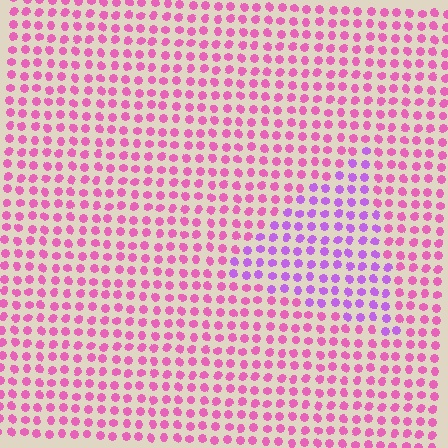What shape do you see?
I see a triangle.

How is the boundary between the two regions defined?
The boundary is defined purely by a slight shift in hue (about 38 degrees). Spacing, size, and orientation are identical on both sides.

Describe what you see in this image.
The image is filled with small pink elements in a uniform arrangement. A triangle-shaped region is visible where the elements are tinted to a slightly different hue, forming a subtle color boundary.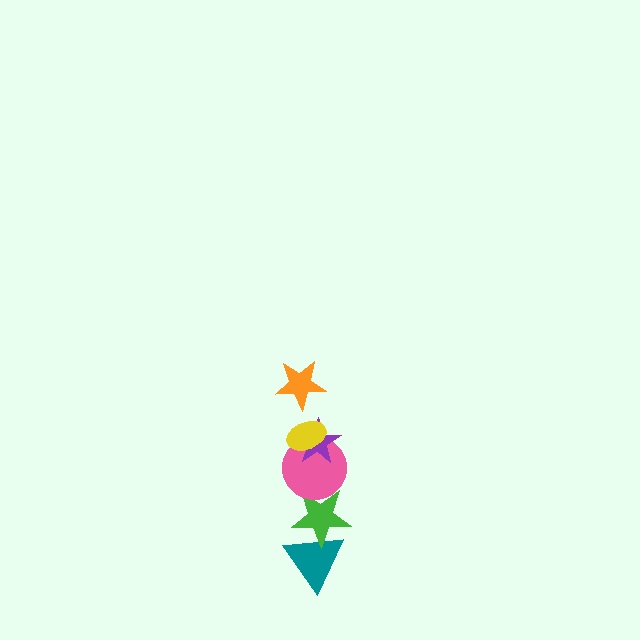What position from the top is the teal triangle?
The teal triangle is 6th from the top.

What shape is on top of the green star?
The pink circle is on top of the green star.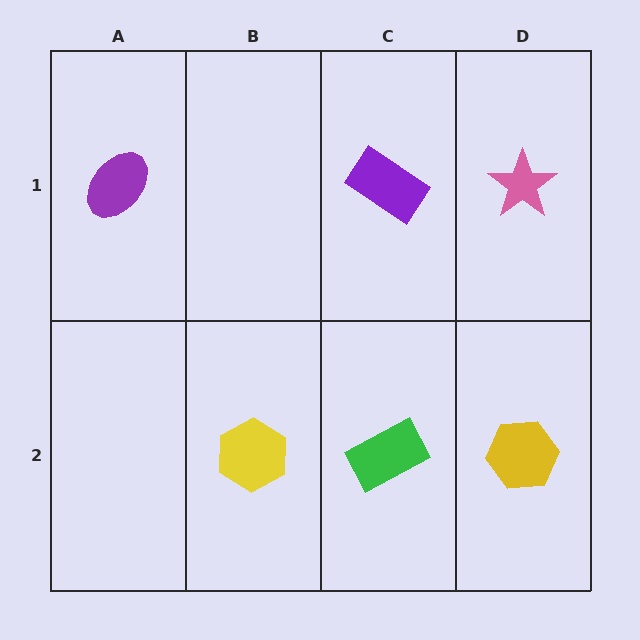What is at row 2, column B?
A yellow hexagon.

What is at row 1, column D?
A pink star.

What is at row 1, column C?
A purple rectangle.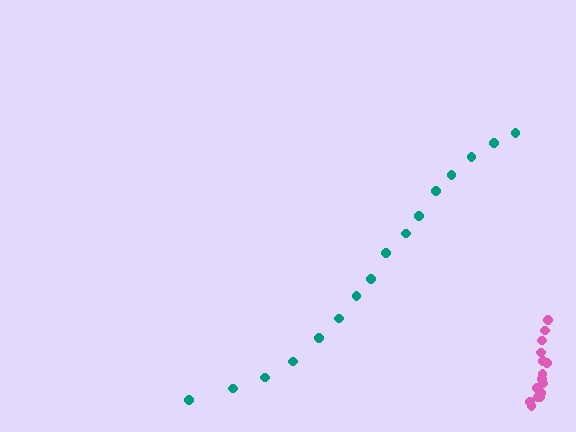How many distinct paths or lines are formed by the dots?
There are 2 distinct paths.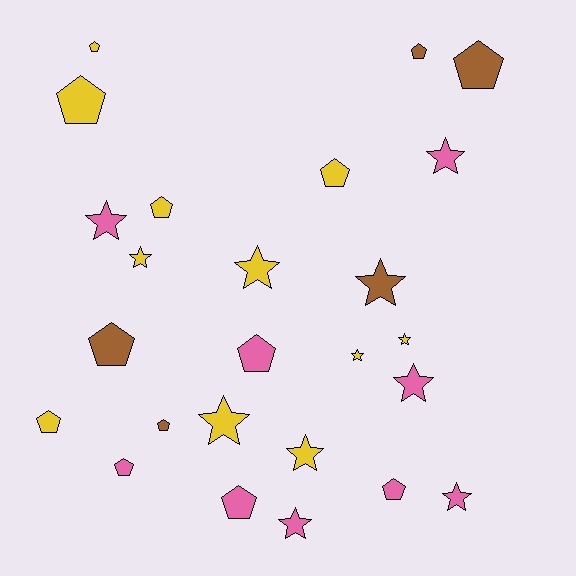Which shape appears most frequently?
Pentagon, with 13 objects.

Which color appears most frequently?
Yellow, with 11 objects.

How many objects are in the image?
There are 25 objects.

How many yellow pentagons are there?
There are 5 yellow pentagons.